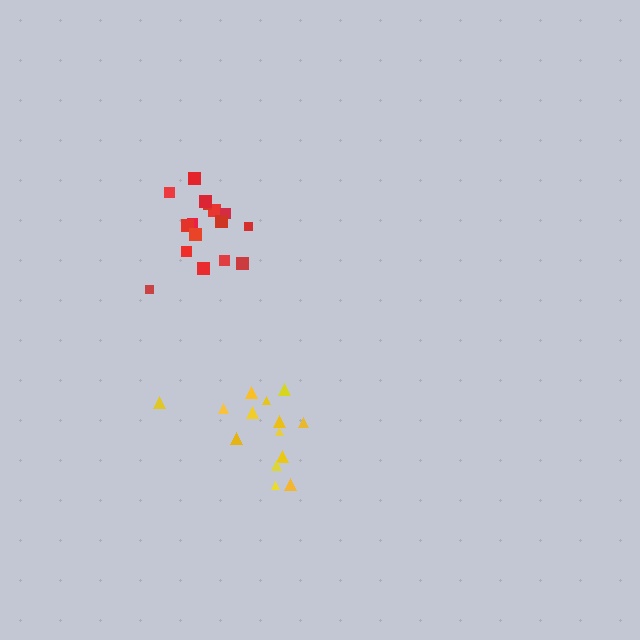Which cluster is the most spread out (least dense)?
Red.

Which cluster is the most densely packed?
Yellow.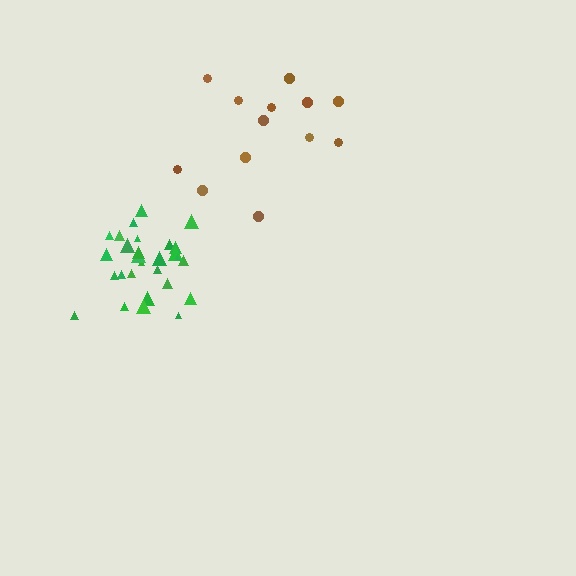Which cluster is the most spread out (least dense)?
Brown.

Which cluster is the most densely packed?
Green.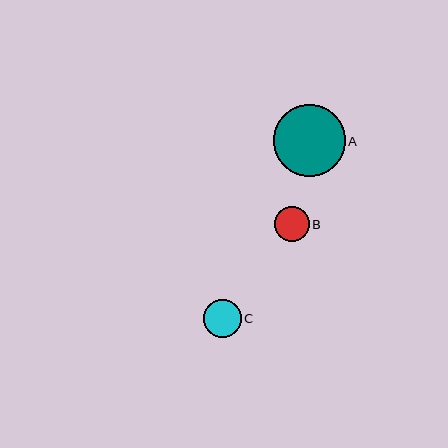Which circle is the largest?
Circle A is the largest with a size of approximately 72 pixels.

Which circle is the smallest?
Circle B is the smallest with a size of approximately 35 pixels.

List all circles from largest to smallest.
From largest to smallest: A, C, B.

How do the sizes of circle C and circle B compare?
Circle C and circle B are approximately the same size.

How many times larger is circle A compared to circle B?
Circle A is approximately 2.0 times the size of circle B.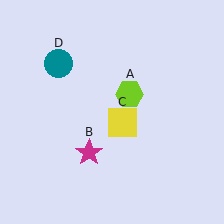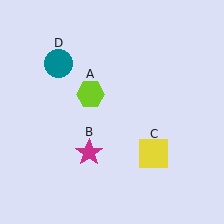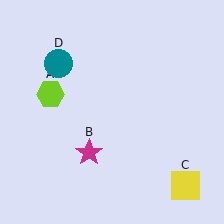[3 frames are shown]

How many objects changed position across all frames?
2 objects changed position: lime hexagon (object A), yellow square (object C).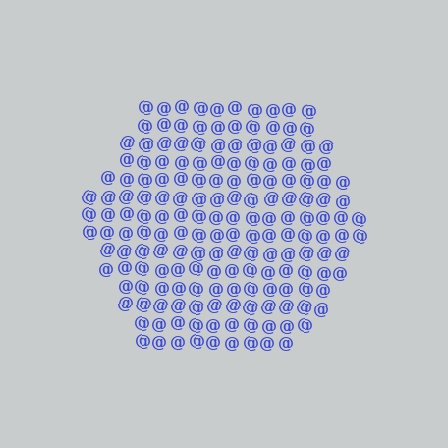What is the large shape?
The large shape is a hexagon.